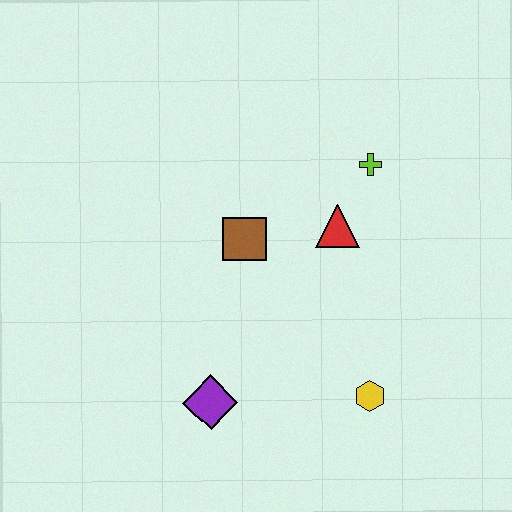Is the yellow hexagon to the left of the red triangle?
No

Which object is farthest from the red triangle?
The purple diamond is farthest from the red triangle.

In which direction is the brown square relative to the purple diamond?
The brown square is above the purple diamond.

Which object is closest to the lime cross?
The red triangle is closest to the lime cross.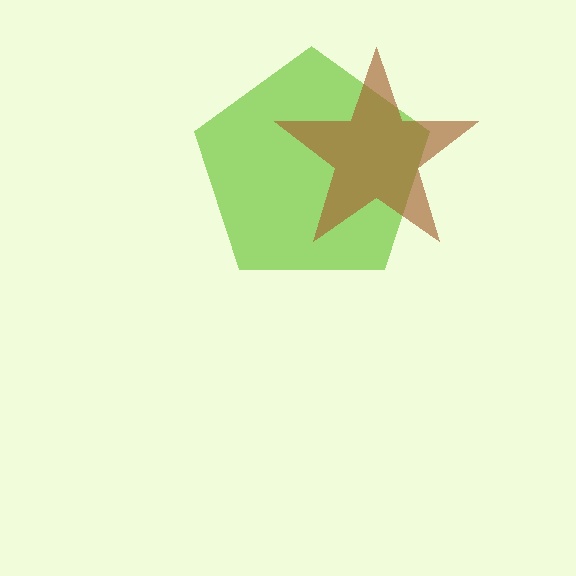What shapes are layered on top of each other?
The layered shapes are: a lime pentagon, a brown star.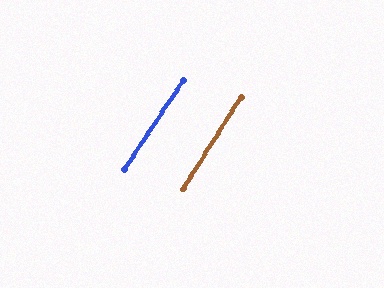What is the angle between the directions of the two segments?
Approximately 1 degree.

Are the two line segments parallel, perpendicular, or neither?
Parallel — their directions differ by only 1.4°.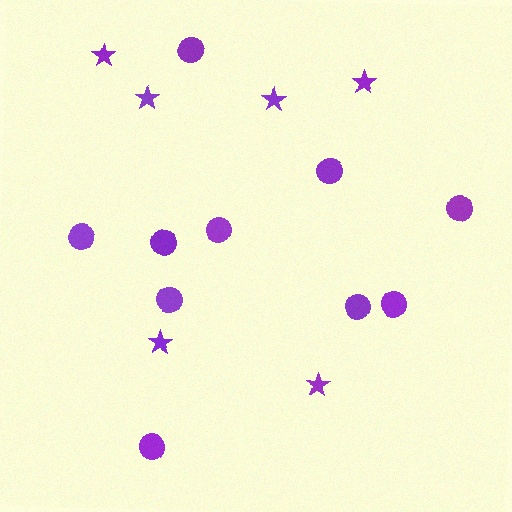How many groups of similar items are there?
There are 2 groups: one group of stars (6) and one group of circles (10).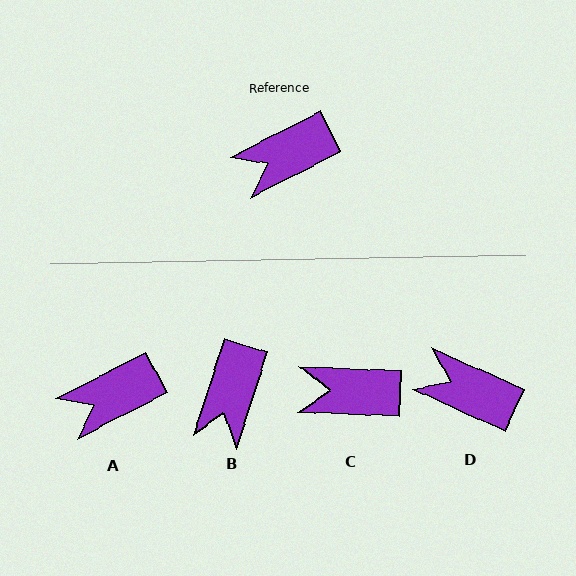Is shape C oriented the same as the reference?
No, it is off by about 30 degrees.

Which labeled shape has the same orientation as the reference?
A.